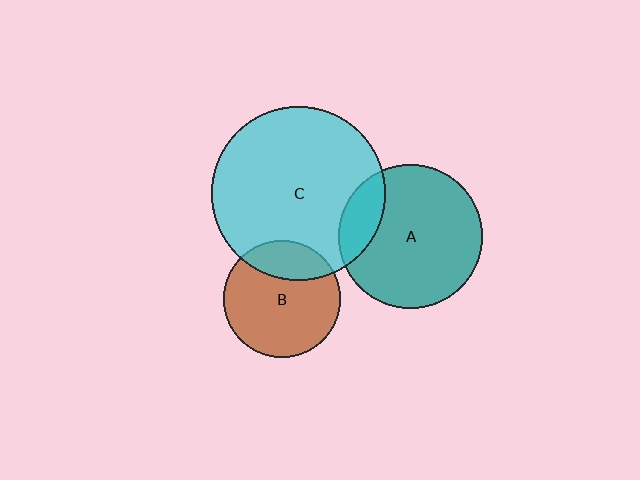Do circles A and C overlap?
Yes.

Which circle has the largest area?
Circle C (cyan).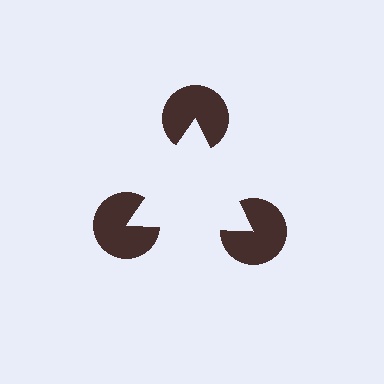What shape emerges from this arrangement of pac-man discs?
An illusory triangle — its edges are inferred from the aligned wedge cuts in the pac-man discs, not physically drawn.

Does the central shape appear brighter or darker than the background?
It typically appears slightly brighter than the background, even though no actual brightness change is drawn.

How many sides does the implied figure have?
3 sides.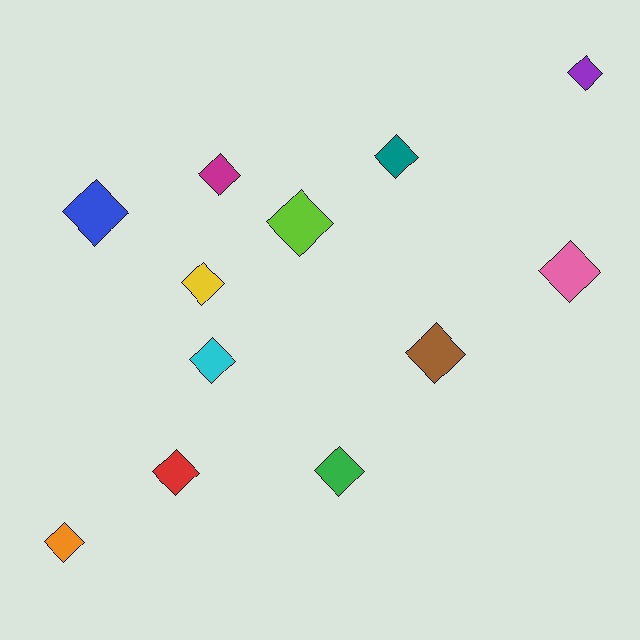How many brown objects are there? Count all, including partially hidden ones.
There is 1 brown object.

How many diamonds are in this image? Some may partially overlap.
There are 12 diamonds.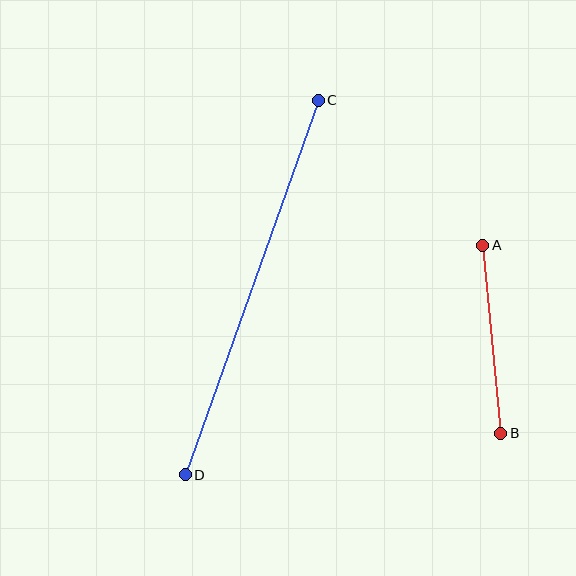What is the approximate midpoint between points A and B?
The midpoint is at approximately (492, 339) pixels.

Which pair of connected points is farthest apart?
Points C and D are farthest apart.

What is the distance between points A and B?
The distance is approximately 189 pixels.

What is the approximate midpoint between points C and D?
The midpoint is at approximately (252, 288) pixels.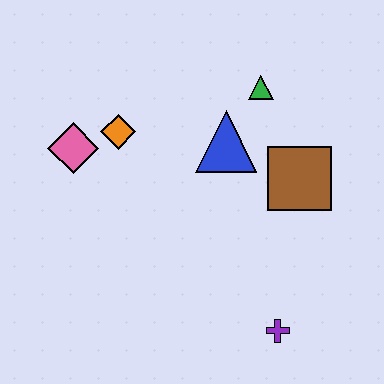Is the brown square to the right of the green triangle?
Yes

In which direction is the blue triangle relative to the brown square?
The blue triangle is to the left of the brown square.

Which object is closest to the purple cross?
The brown square is closest to the purple cross.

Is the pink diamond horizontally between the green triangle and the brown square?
No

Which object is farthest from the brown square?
The pink diamond is farthest from the brown square.